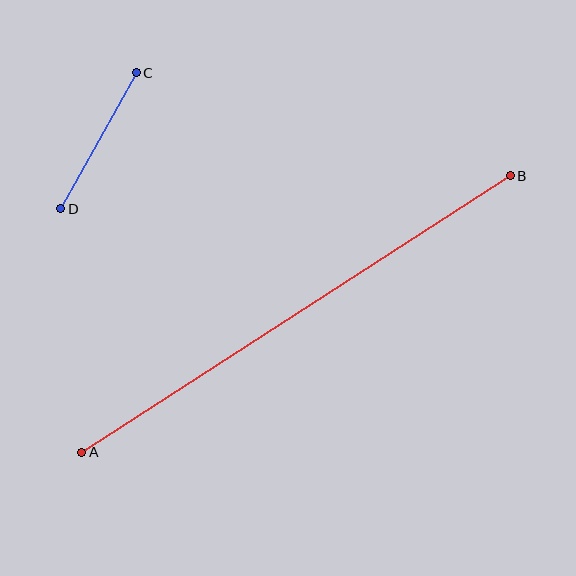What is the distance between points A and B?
The distance is approximately 510 pixels.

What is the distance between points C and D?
The distance is approximately 156 pixels.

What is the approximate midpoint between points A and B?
The midpoint is at approximately (296, 314) pixels.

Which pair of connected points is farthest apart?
Points A and B are farthest apart.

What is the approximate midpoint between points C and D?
The midpoint is at approximately (98, 141) pixels.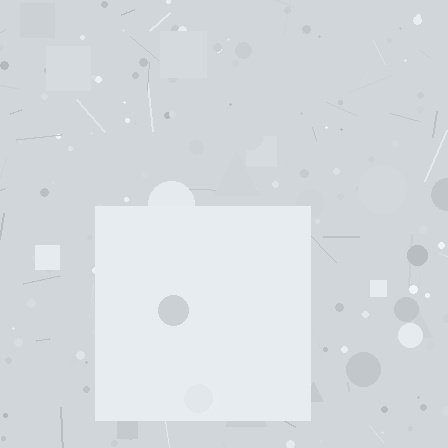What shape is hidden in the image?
A square is hidden in the image.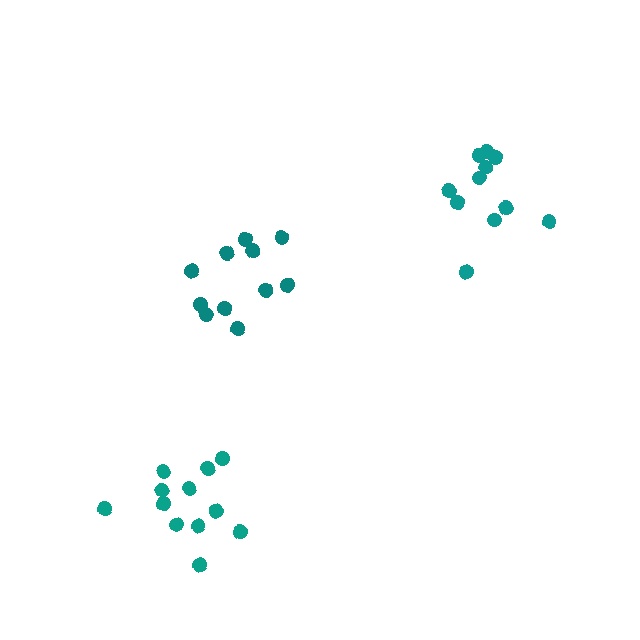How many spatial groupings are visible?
There are 3 spatial groupings.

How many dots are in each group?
Group 1: 11 dots, Group 2: 12 dots, Group 3: 11 dots (34 total).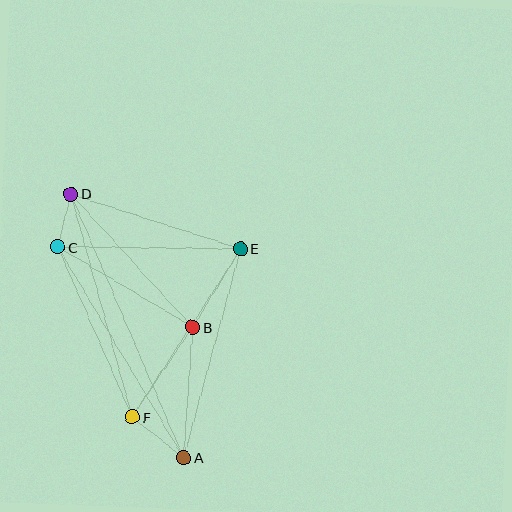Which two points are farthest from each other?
Points A and D are farthest from each other.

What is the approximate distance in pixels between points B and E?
The distance between B and E is approximately 92 pixels.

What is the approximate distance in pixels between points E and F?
The distance between E and F is approximately 200 pixels.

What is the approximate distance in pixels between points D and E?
The distance between D and E is approximately 178 pixels.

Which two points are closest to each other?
Points C and D are closest to each other.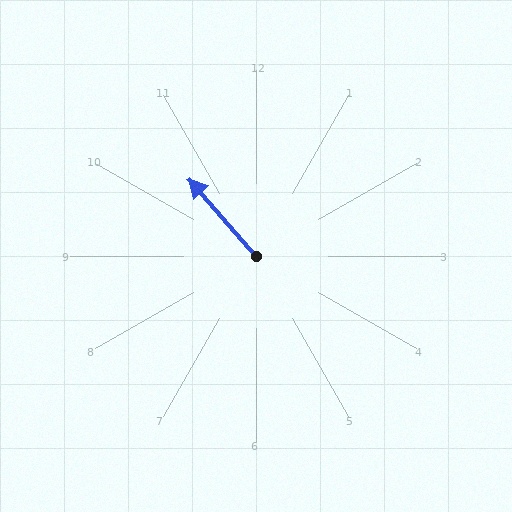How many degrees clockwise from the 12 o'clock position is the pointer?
Approximately 319 degrees.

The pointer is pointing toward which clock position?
Roughly 11 o'clock.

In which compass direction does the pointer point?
Northwest.